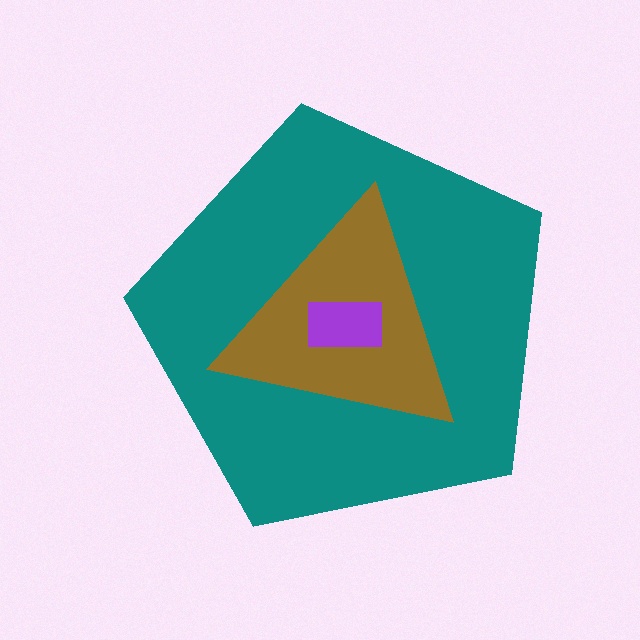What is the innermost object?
The purple rectangle.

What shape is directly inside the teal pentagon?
The brown triangle.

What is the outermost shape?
The teal pentagon.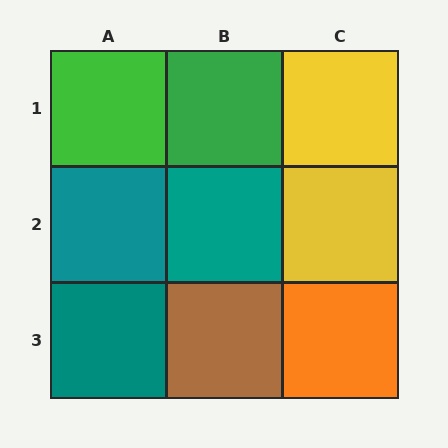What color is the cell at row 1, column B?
Green.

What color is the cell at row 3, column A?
Teal.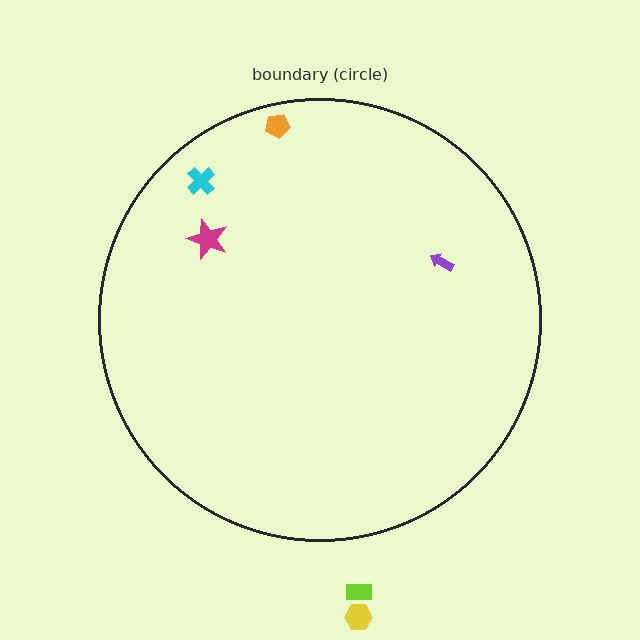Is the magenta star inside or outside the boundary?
Inside.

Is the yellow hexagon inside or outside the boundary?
Outside.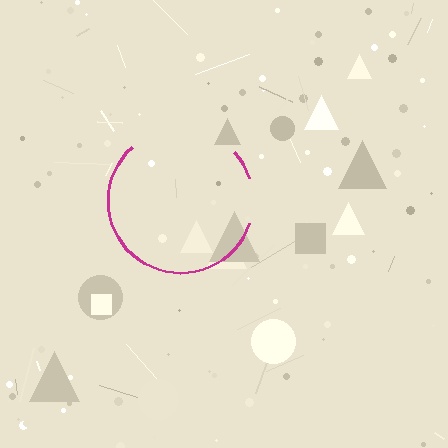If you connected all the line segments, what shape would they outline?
They would outline a circle.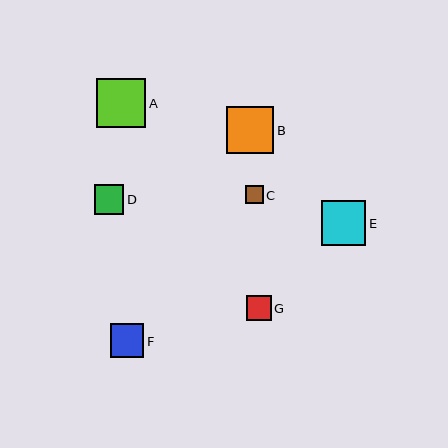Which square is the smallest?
Square C is the smallest with a size of approximately 18 pixels.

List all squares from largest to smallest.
From largest to smallest: A, B, E, F, D, G, C.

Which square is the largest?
Square A is the largest with a size of approximately 49 pixels.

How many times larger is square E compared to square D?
Square E is approximately 1.5 times the size of square D.